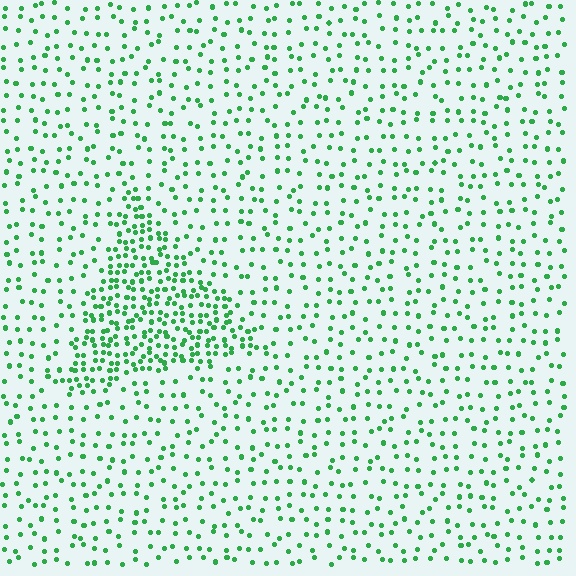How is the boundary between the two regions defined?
The boundary is defined by a change in element density (approximately 2.5x ratio). All elements are the same color, size, and shape.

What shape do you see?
I see a triangle.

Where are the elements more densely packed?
The elements are more densely packed inside the triangle boundary.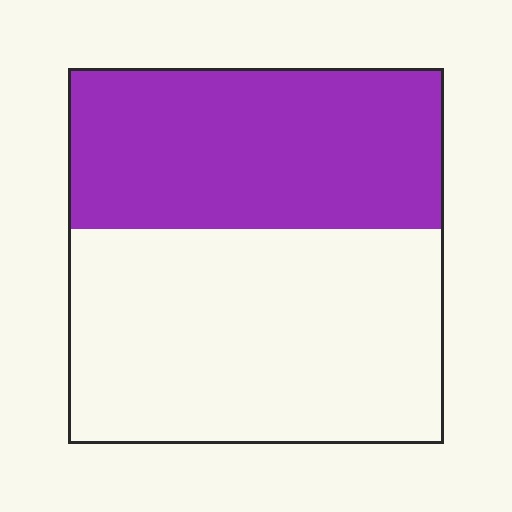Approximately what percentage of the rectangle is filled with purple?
Approximately 45%.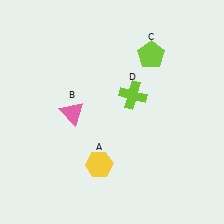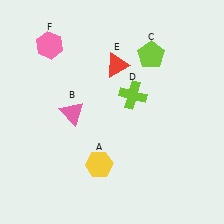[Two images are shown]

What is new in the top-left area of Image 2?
A pink hexagon (F) was added in the top-left area of Image 2.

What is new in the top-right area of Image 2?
A red triangle (E) was added in the top-right area of Image 2.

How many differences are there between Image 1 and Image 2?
There are 2 differences between the two images.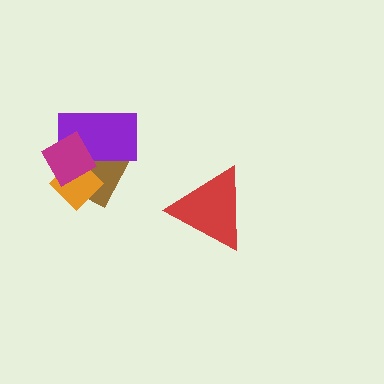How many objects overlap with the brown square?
3 objects overlap with the brown square.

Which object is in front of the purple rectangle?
The magenta diamond is in front of the purple rectangle.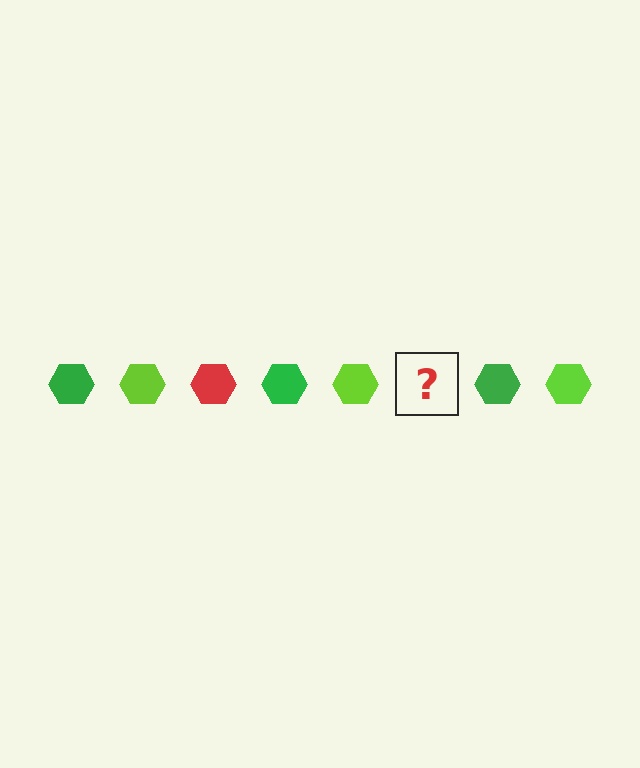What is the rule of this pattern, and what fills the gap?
The rule is that the pattern cycles through green, lime, red hexagons. The gap should be filled with a red hexagon.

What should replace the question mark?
The question mark should be replaced with a red hexagon.